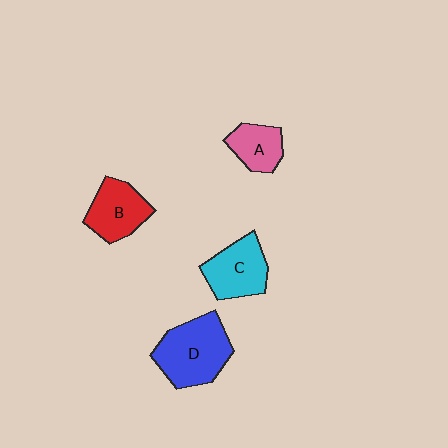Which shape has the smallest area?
Shape A (pink).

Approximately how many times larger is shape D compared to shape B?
Approximately 1.4 times.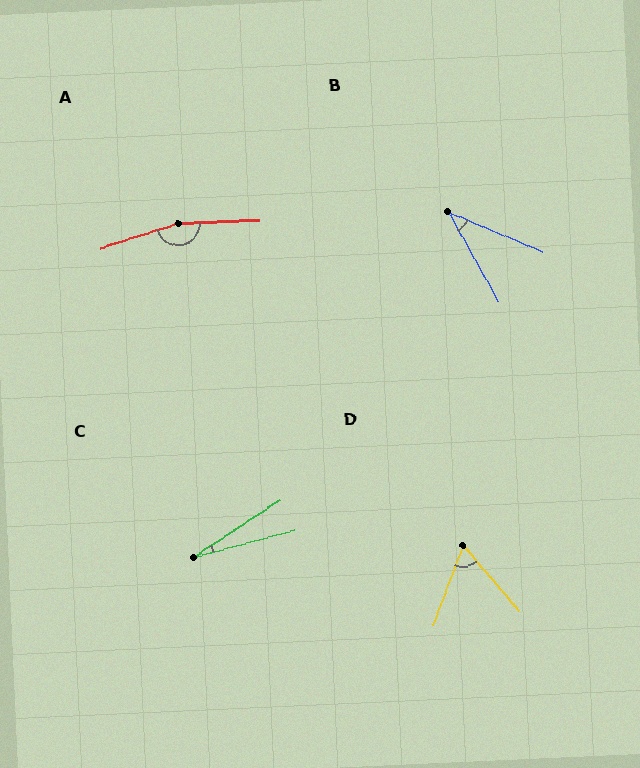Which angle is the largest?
A, at approximately 164 degrees.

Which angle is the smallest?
C, at approximately 18 degrees.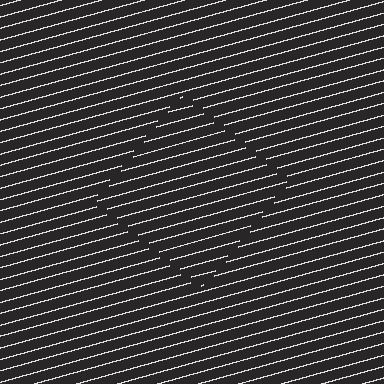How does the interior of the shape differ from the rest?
The interior of the shape contains the same grating, shifted by half a period — the contour is defined by the phase discontinuity where line-ends from the inner and outer gratings abut.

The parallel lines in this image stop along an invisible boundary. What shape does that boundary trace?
An illusory square. The interior of the shape contains the same grating, shifted by half a period — the contour is defined by the phase discontinuity where line-ends from the inner and outer gratings abut.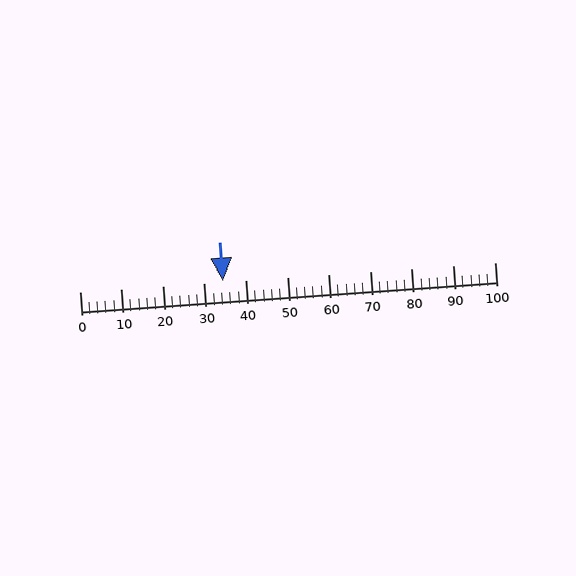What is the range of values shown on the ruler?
The ruler shows values from 0 to 100.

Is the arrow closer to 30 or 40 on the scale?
The arrow is closer to 30.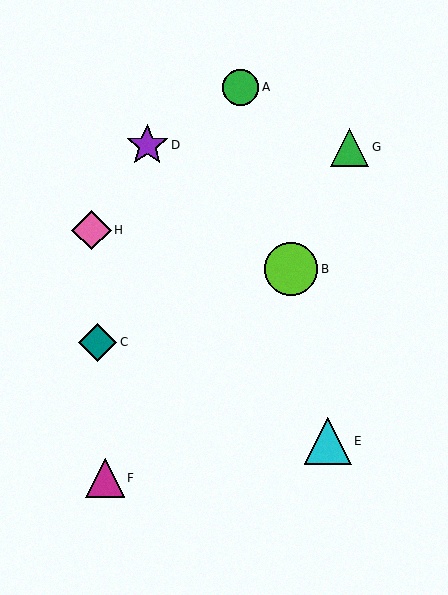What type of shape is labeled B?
Shape B is a lime circle.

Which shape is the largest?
The lime circle (labeled B) is the largest.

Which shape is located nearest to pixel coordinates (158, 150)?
The purple star (labeled D) at (147, 145) is nearest to that location.